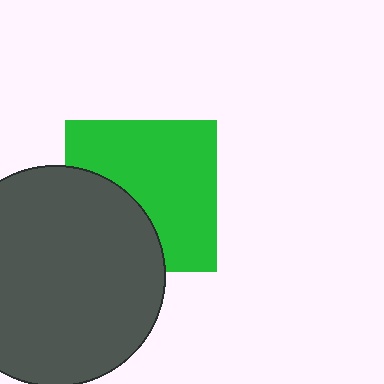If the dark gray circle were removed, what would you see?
You would see the complete green square.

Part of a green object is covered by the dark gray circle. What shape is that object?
It is a square.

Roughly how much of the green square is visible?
Most of it is visible (roughly 65%).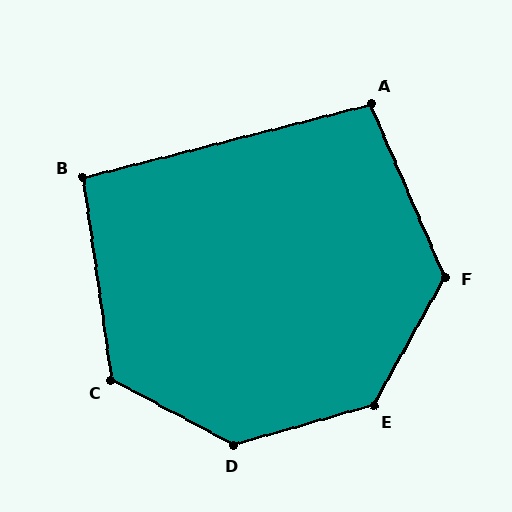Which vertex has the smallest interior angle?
B, at approximately 96 degrees.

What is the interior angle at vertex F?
Approximately 128 degrees (obtuse).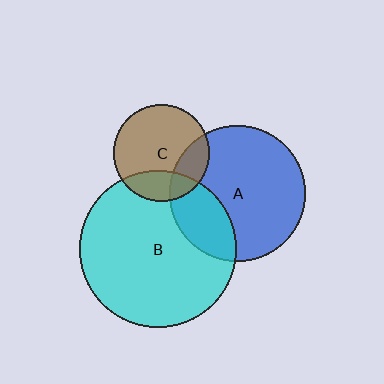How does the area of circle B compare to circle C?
Approximately 2.7 times.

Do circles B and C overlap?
Yes.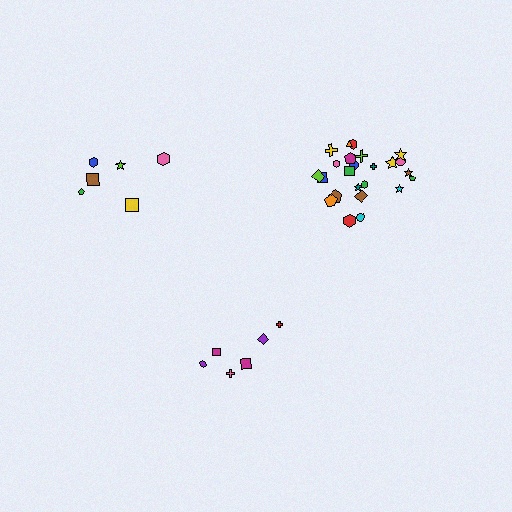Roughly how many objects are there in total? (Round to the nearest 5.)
Roughly 35 objects in total.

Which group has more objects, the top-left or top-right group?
The top-right group.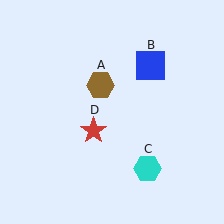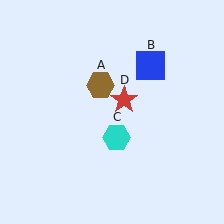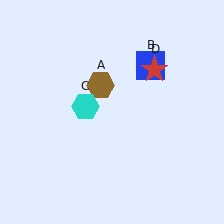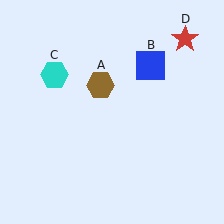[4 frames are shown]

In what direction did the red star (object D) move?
The red star (object D) moved up and to the right.